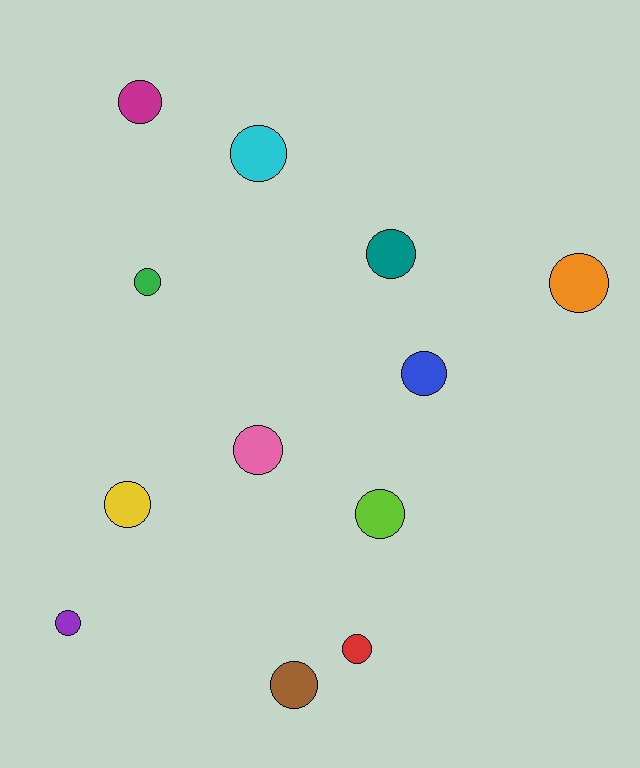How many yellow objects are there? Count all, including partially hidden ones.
There is 1 yellow object.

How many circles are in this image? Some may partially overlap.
There are 12 circles.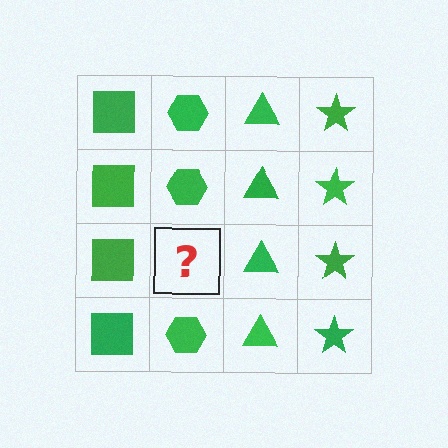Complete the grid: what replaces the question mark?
The question mark should be replaced with a green hexagon.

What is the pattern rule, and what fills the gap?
The rule is that each column has a consistent shape. The gap should be filled with a green hexagon.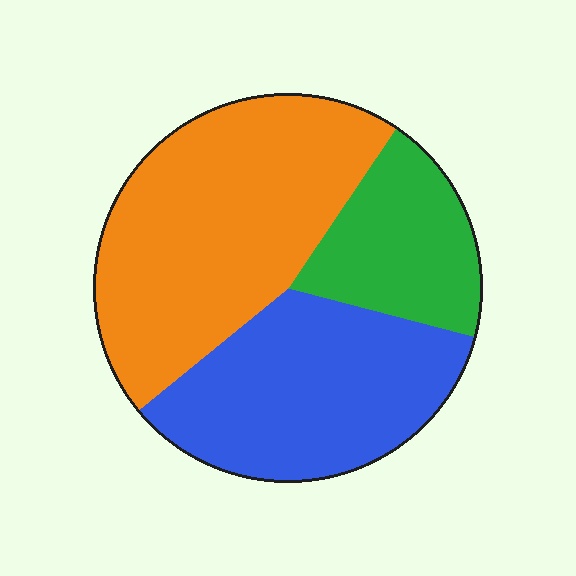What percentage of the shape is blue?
Blue covers around 35% of the shape.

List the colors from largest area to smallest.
From largest to smallest: orange, blue, green.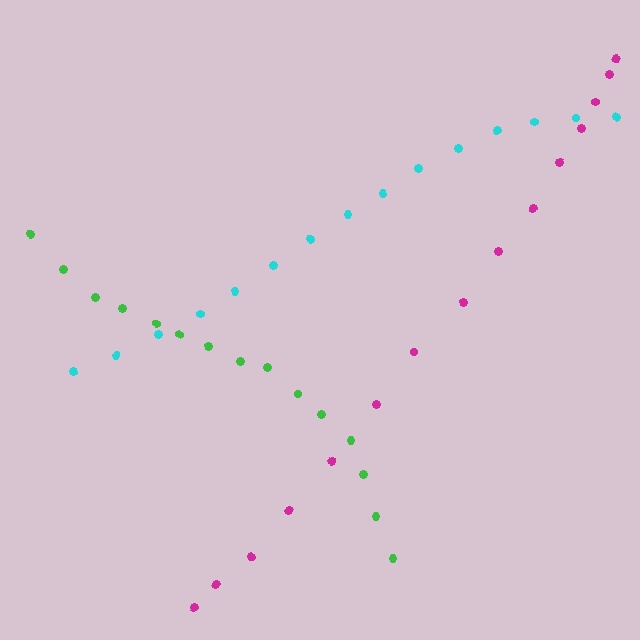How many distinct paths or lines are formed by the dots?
There are 3 distinct paths.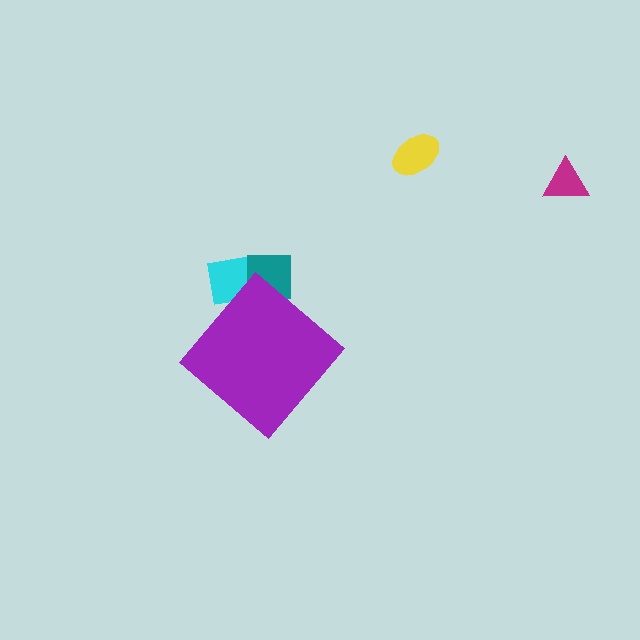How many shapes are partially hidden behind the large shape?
2 shapes are partially hidden.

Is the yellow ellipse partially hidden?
No, the yellow ellipse is fully visible.